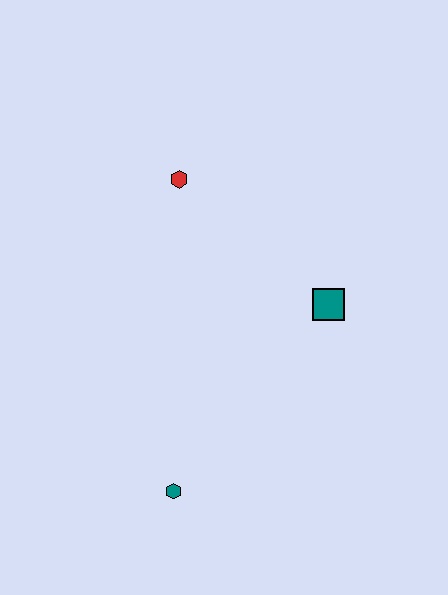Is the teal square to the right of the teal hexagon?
Yes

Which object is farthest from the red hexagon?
The teal hexagon is farthest from the red hexagon.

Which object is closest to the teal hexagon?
The teal square is closest to the teal hexagon.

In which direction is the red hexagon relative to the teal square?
The red hexagon is to the left of the teal square.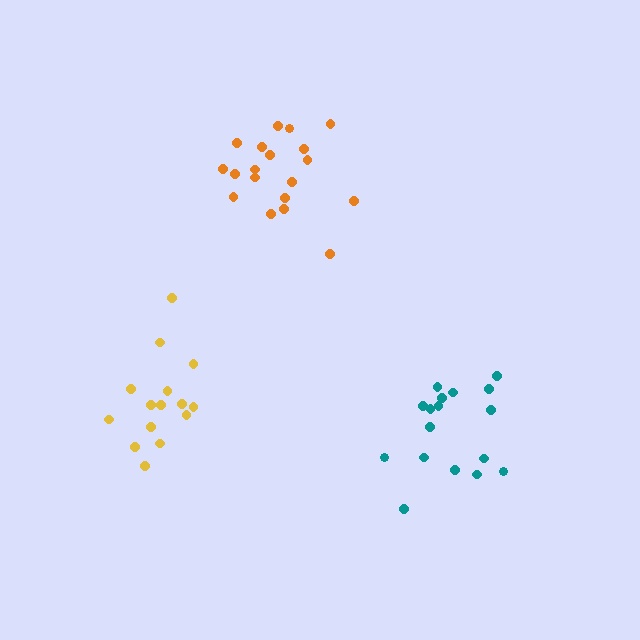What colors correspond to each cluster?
The clusters are colored: teal, yellow, orange.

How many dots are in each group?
Group 1: 17 dots, Group 2: 15 dots, Group 3: 19 dots (51 total).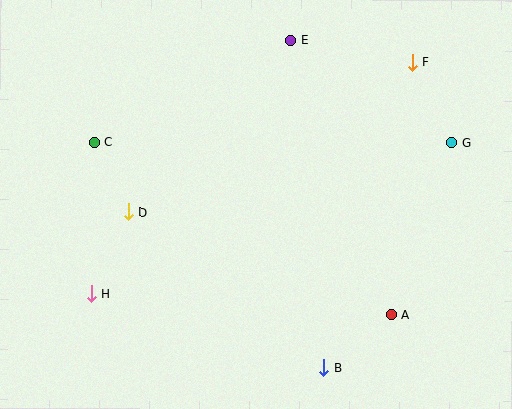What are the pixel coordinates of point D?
Point D is at (128, 212).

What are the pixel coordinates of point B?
Point B is at (324, 368).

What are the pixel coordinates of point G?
Point G is at (452, 143).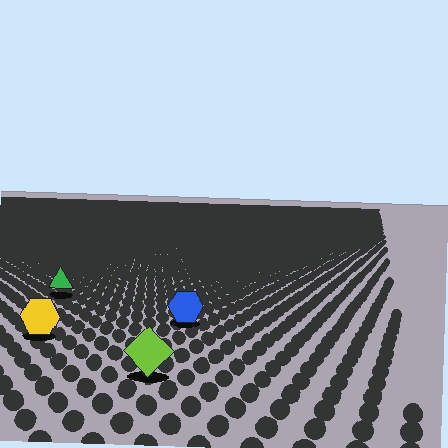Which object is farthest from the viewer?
The green triangle is farthest from the viewer. It appears smaller and the ground texture around it is denser.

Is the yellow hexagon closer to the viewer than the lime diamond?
No. The lime diamond is closer — you can tell from the texture gradient: the ground texture is coarser near it.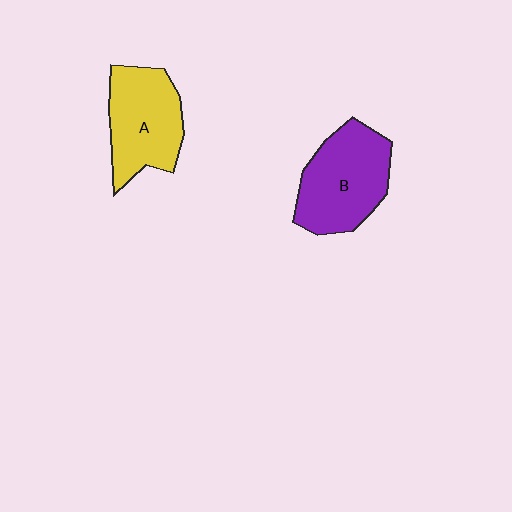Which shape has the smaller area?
Shape A (yellow).